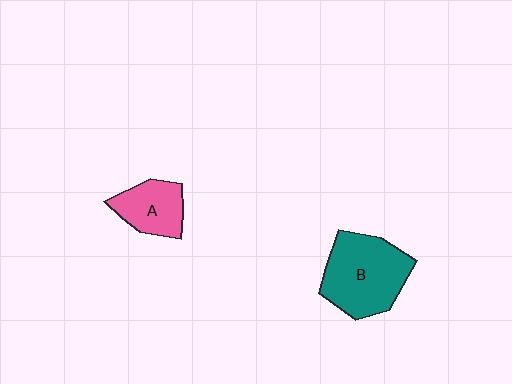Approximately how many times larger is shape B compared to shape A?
Approximately 1.8 times.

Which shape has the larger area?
Shape B (teal).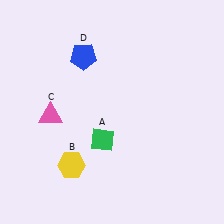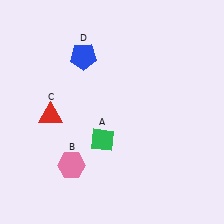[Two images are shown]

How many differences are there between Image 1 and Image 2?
There are 2 differences between the two images.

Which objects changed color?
B changed from yellow to pink. C changed from pink to red.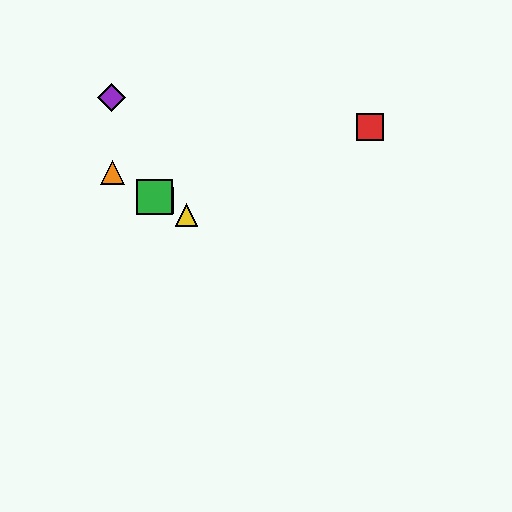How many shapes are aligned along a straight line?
4 shapes (the blue square, the green square, the yellow triangle, the orange triangle) are aligned along a straight line.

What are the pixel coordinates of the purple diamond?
The purple diamond is at (112, 98).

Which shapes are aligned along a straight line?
The blue square, the green square, the yellow triangle, the orange triangle are aligned along a straight line.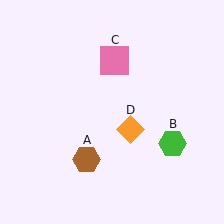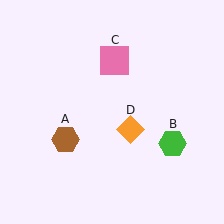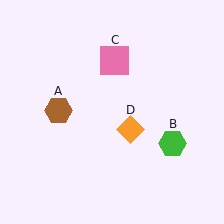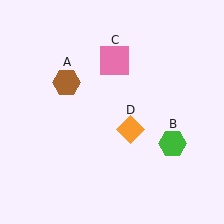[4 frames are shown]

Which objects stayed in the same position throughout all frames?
Green hexagon (object B) and pink square (object C) and orange diamond (object D) remained stationary.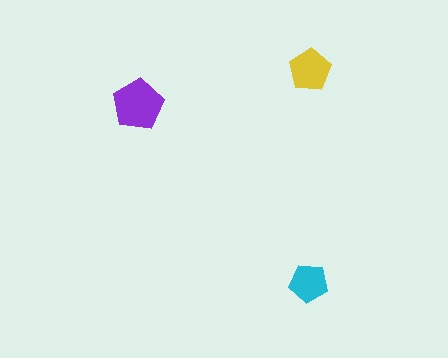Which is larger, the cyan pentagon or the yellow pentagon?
The yellow one.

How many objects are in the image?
There are 3 objects in the image.